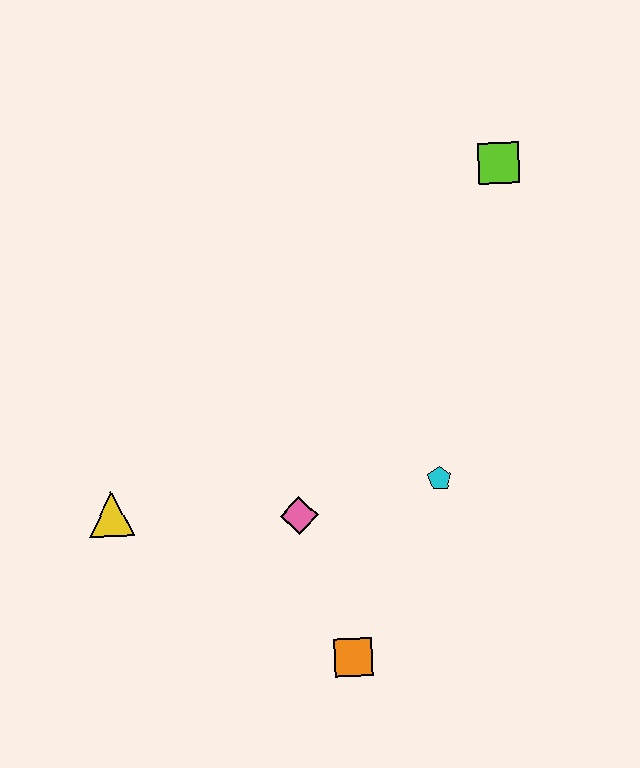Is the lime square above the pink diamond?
Yes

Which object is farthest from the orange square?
The lime square is farthest from the orange square.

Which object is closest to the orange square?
The pink diamond is closest to the orange square.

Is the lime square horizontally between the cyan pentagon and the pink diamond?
No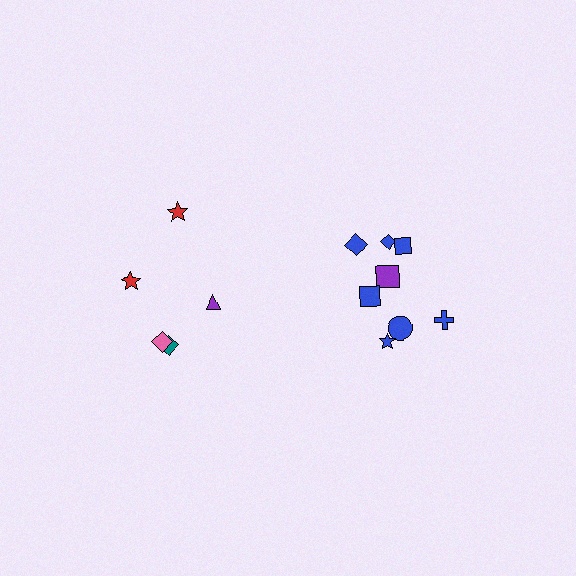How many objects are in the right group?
There are 8 objects.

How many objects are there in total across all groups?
There are 13 objects.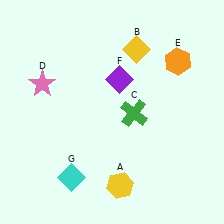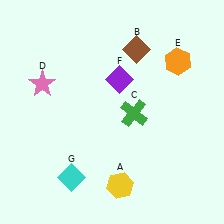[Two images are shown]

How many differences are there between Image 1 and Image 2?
There is 1 difference between the two images.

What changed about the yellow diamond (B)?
In Image 1, B is yellow. In Image 2, it changed to brown.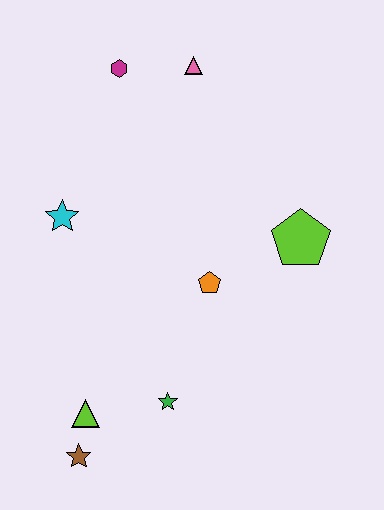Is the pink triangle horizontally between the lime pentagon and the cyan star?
Yes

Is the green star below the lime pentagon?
Yes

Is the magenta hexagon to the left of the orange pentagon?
Yes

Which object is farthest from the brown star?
The pink triangle is farthest from the brown star.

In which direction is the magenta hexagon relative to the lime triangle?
The magenta hexagon is above the lime triangle.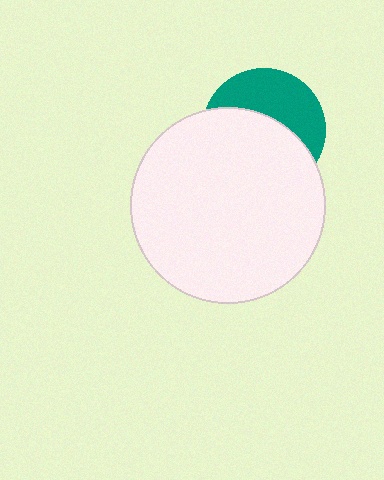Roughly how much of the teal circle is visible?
A small part of it is visible (roughly 42%).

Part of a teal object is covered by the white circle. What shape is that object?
It is a circle.